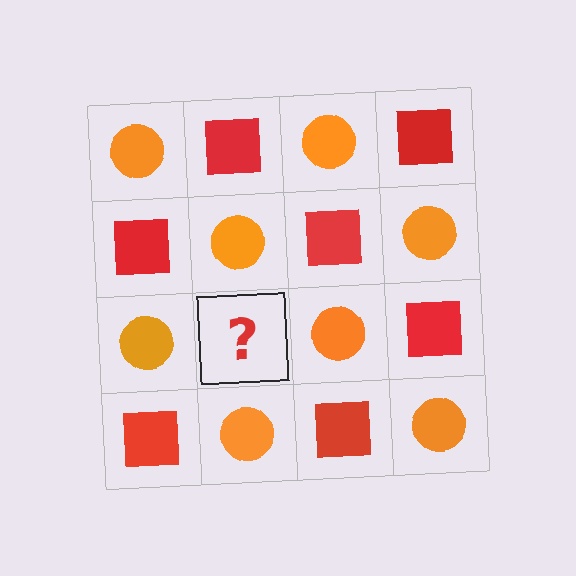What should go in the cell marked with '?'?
The missing cell should contain a red square.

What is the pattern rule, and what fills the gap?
The rule is that it alternates orange circle and red square in a checkerboard pattern. The gap should be filled with a red square.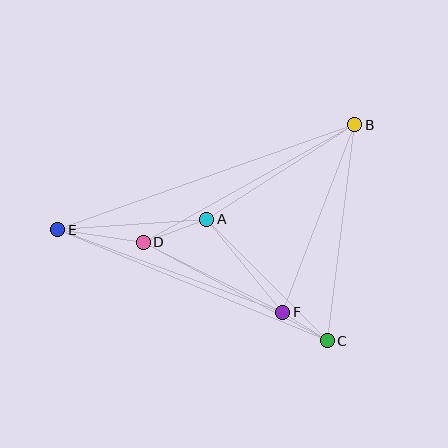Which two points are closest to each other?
Points C and F are closest to each other.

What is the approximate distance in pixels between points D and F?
The distance between D and F is approximately 156 pixels.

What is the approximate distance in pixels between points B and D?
The distance between B and D is approximately 242 pixels.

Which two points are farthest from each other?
Points B and E are farthest from each other.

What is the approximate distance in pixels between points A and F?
The distance between A and F is approximately 120 pixels.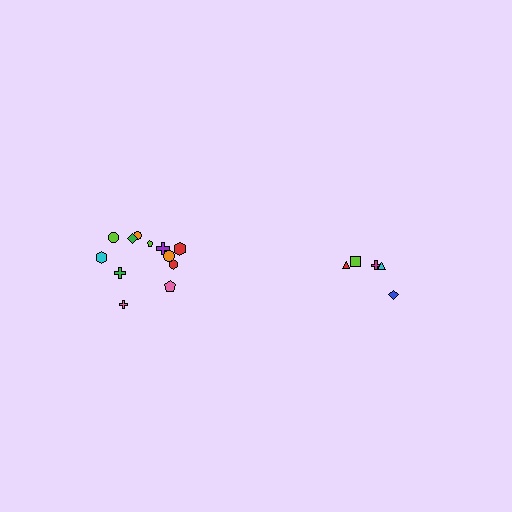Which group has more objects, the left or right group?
The left group.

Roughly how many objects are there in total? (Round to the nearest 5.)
Roughly 15 objects in total.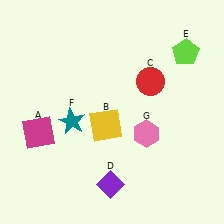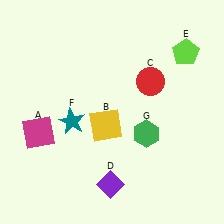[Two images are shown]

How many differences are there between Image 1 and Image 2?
There is 1 difference between the two images.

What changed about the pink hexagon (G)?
In Image 1, G is pink. In Image 2, it changed to green.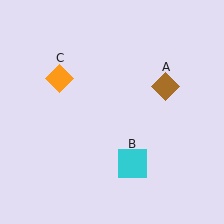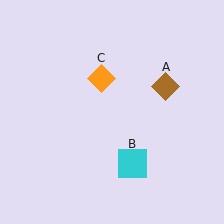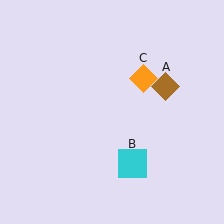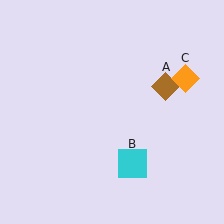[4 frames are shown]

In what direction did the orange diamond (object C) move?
The orange diamond (object C) moved right.